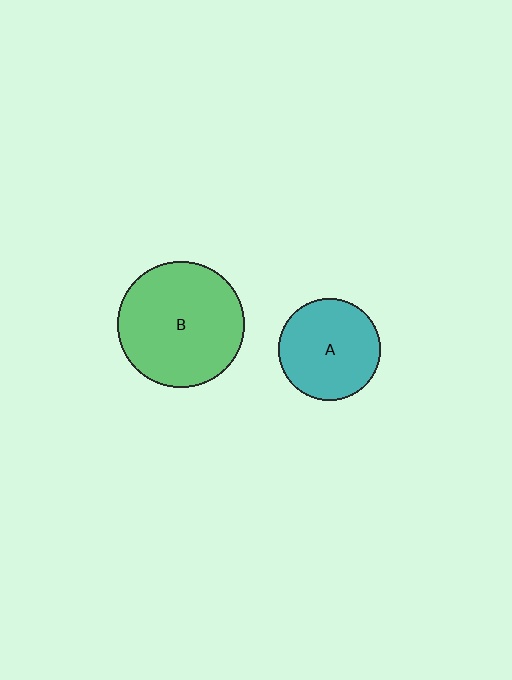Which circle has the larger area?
Circle B (green).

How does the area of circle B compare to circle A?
Approximately 1.5 times.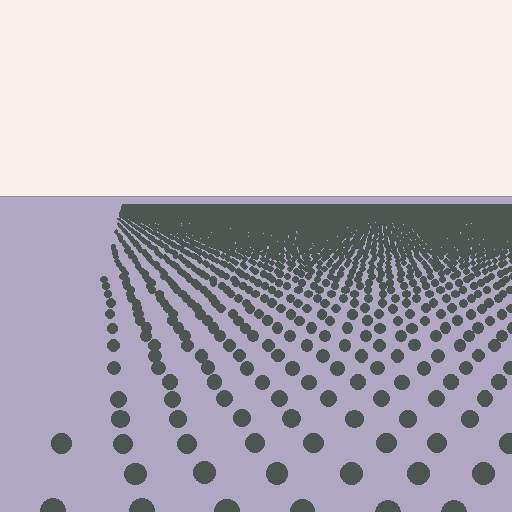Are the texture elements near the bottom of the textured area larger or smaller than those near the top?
Larger. Near the bottom, elements are closer to the viewer and appear at a bigger on-screen size.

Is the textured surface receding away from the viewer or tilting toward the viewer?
The surface is receding away from the viewer. Texture elements get smaller and denser toward the top.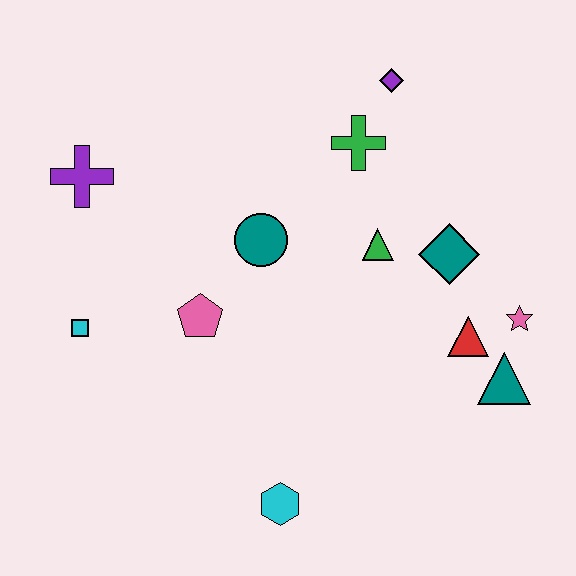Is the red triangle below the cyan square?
Yes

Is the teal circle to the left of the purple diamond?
Yes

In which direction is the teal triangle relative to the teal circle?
The teal triangle is to the right of the teal circle.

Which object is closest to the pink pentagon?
The teal circle is closest to the pink pentagon.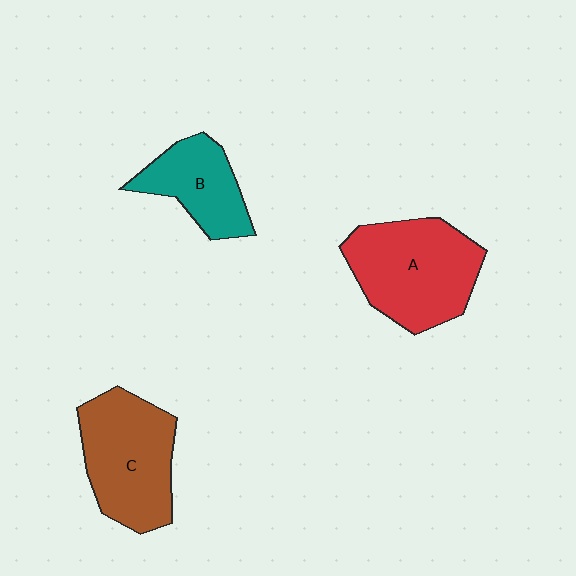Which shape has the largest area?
Shape A (red).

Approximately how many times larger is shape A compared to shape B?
Approximately 1.6 times.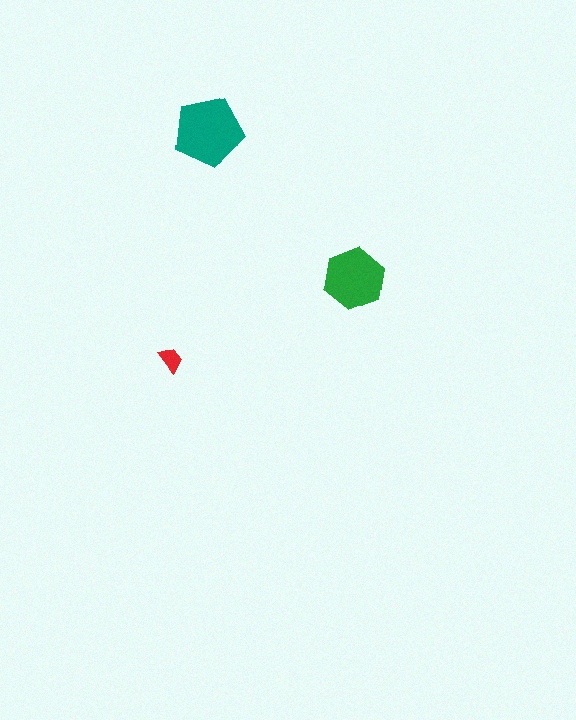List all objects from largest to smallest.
The teal pentagon, the green hexagon, the red trapezoid.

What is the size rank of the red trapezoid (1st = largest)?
3rd.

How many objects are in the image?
There are 3 objects in the image.